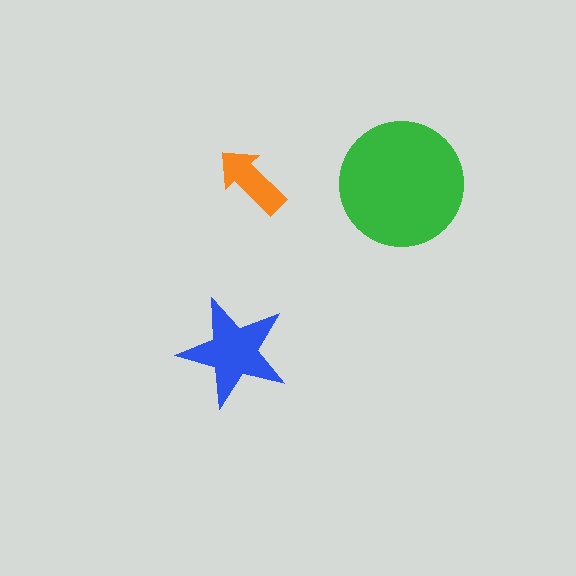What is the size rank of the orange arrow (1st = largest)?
3rd.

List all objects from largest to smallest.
The green circle, the blue star, the orange arrow.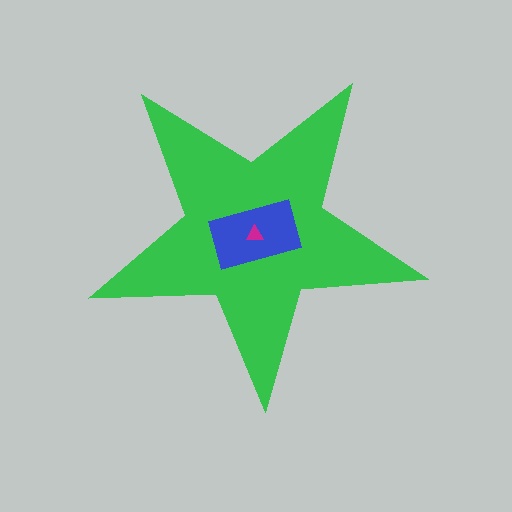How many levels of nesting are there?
3.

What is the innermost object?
The magenta triangle.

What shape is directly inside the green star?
The blue rectangle.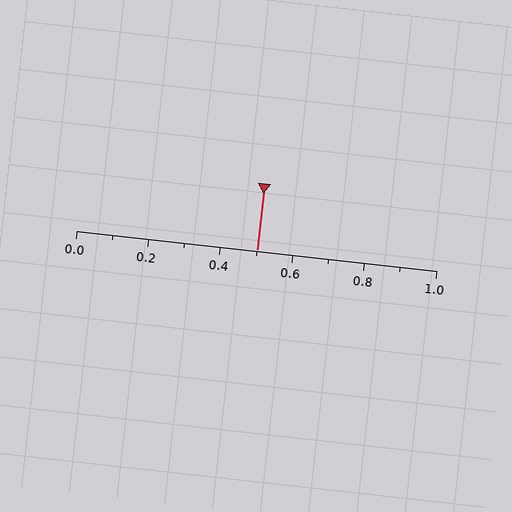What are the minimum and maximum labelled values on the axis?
The axis runs from 0.0 to 1.0.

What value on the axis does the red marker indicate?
The marker indicates approximately 0.5.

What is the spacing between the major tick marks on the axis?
The major ticks are spaced 0.2 apart.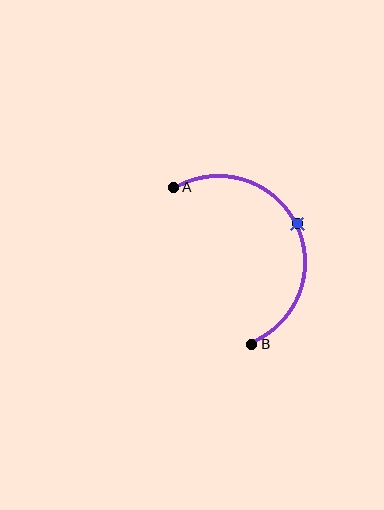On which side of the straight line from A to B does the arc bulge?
The arc bulges to the right of the straight line connecting A and B.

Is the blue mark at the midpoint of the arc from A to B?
Yes. The blue mark lies on the arc at equal arc-length from both A and B — it is the arc midpoint.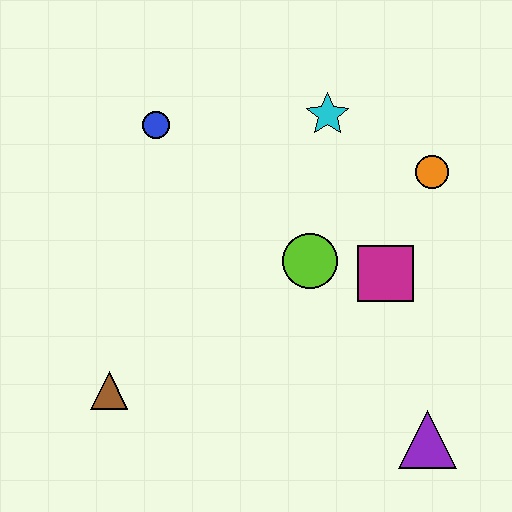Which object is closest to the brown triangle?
The lime circle is closest to the brown triangle.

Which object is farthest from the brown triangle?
The orange circle is farthest from the brown triangle.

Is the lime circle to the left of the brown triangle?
No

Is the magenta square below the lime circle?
Yes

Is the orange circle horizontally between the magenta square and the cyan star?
No